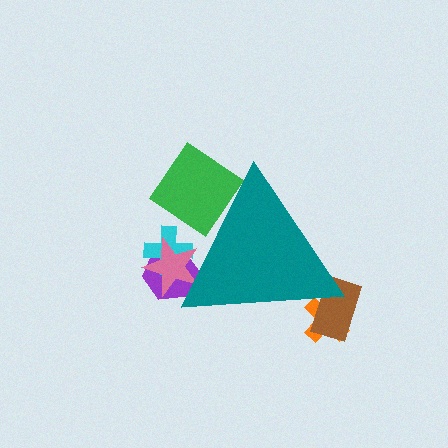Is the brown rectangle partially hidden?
Yes, the brown rectangle is partially hidden behind the teal triangle.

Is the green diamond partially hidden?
Yes, the green diamond is partially hidden behind the teal triangle.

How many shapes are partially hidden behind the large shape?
6 shapes are partially hidden.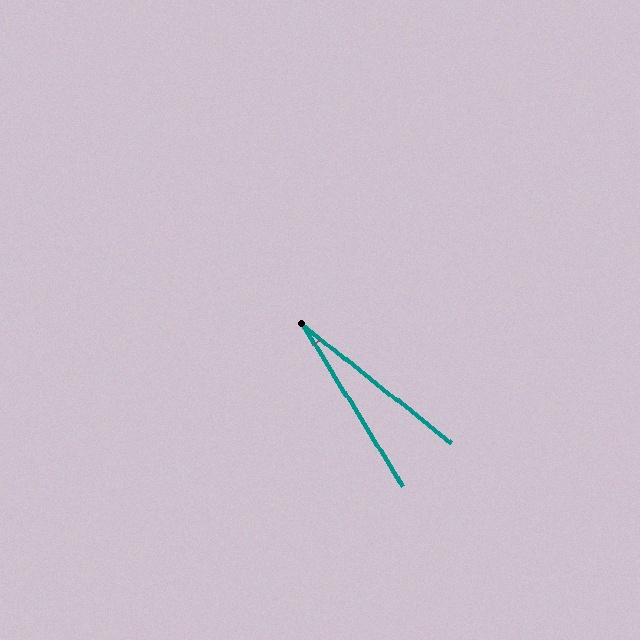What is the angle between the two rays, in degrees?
Approximately 20 degrees.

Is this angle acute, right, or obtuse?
It is acute.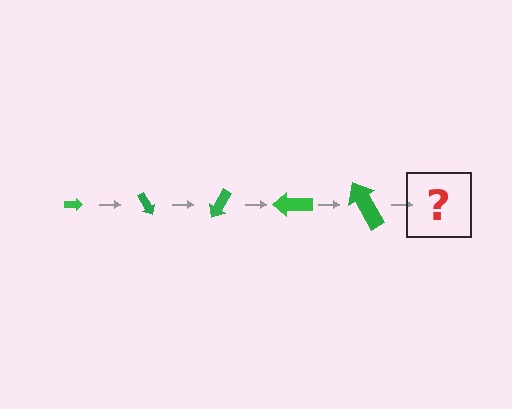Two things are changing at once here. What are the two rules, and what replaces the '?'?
The two rules are that the arrow grows larger each step and it rotates 60 degrees each step. The '?' should be an arrow, larger than the previous one and rotated 300 degrees from the start.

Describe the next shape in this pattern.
It should be an arrow, larger than the previous one and rotated 300 degrees from the start.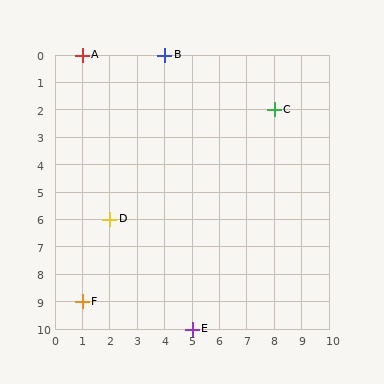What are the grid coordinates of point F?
Point F is at grid coordinates (1, 9).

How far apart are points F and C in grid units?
Points F and C are 7 columns and 7 rows apart (about 9.9 grid units diagonally).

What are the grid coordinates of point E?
Point E is at grid coordinates (5, 10).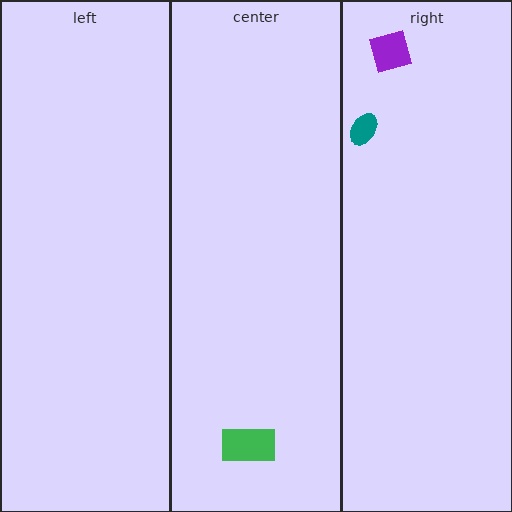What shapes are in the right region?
The purple diamond, the teal ellipse.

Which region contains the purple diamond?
The right region.